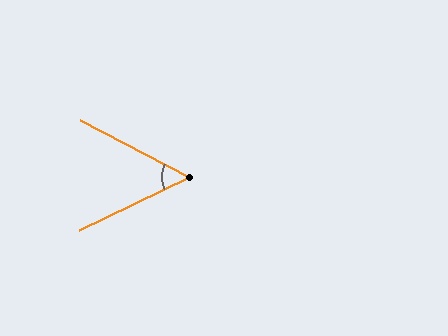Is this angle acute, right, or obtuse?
It is acute.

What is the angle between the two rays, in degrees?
Approximately 54 degrees.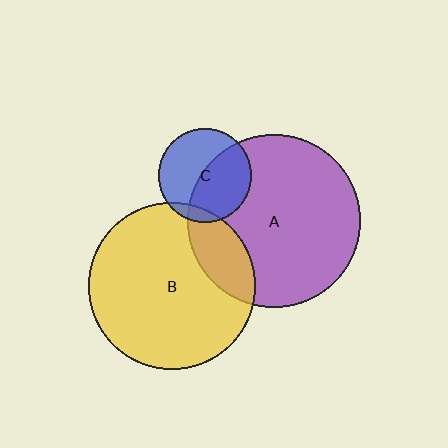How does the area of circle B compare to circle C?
Approximately 3.2 times.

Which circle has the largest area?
Circle A (purple).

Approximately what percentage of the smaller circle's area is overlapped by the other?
Approximately 10%.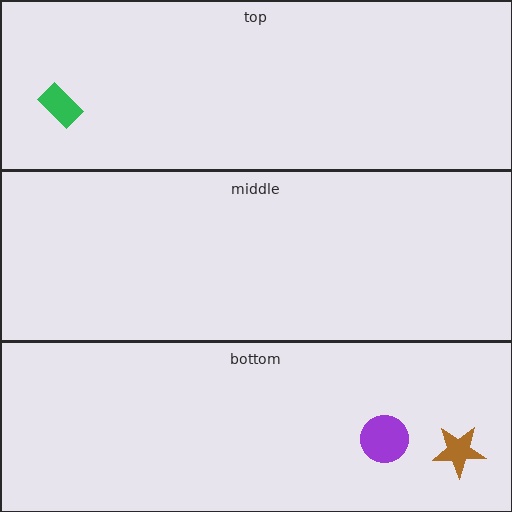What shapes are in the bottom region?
The purple circle, the brown star.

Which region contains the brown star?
The bottom region.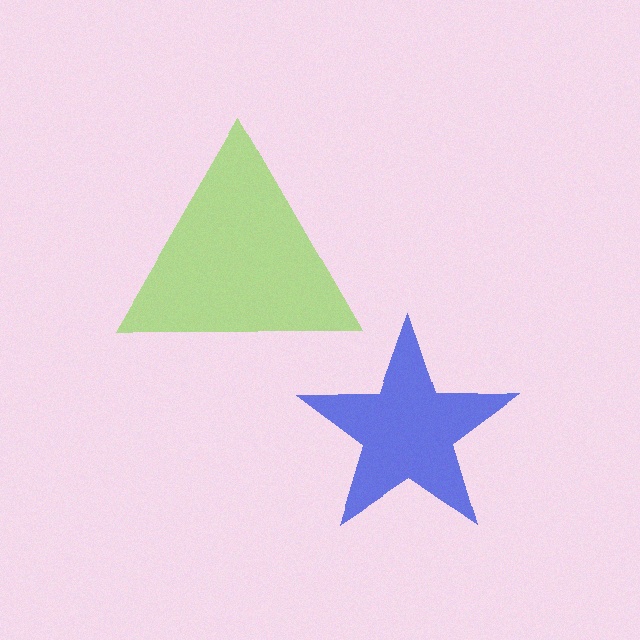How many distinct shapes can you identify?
There are 2 distinct shapes: a blue star, a lime triangle.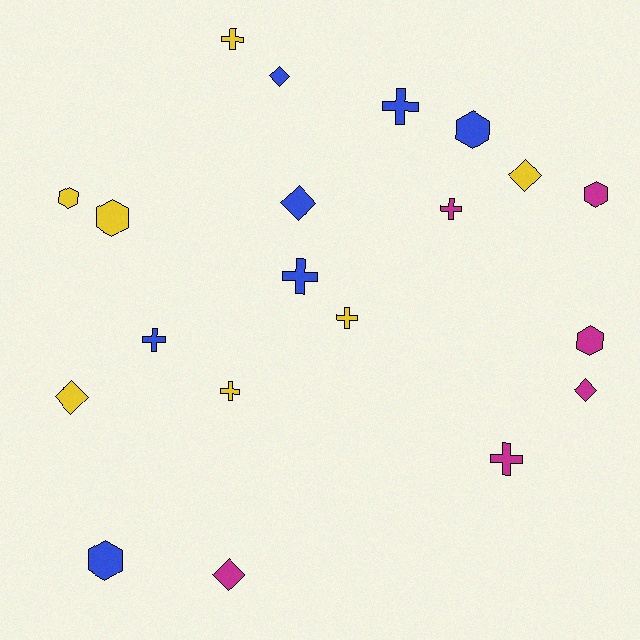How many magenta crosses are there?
There are 2 magenta crosses.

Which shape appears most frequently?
Cross, with 8 objects.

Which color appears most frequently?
Yellow, with 7 objects.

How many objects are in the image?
There are 20 objects.